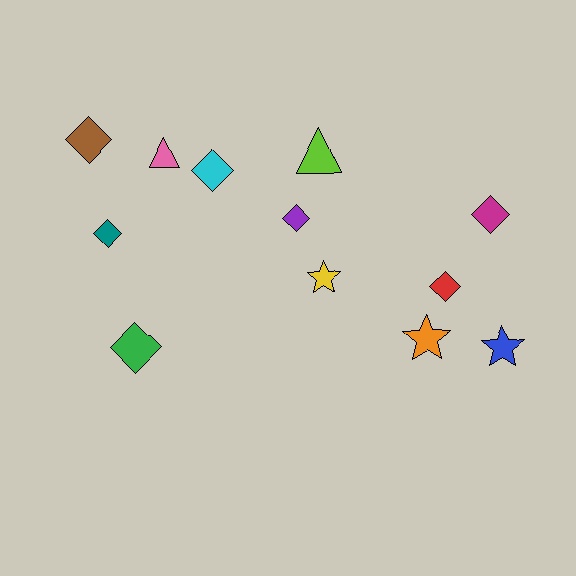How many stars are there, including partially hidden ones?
There are 3 stars.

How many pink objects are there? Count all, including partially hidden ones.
There is 1 pink object.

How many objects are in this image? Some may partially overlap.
There are 12 objects.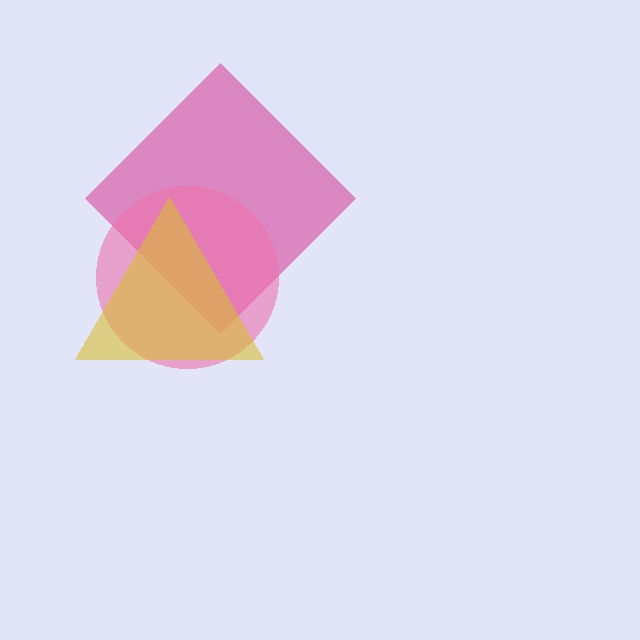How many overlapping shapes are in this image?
There are 3 overlapping shapes in the image.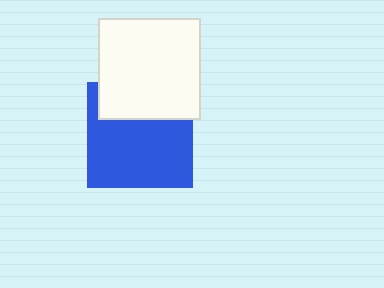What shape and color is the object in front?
The object in front is a white square.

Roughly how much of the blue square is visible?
Most of it is visible (roughly 68%).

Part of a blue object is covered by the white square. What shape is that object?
It is a square.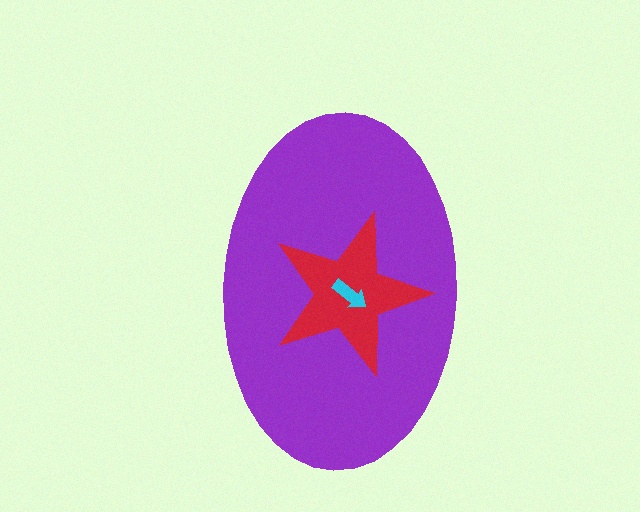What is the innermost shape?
The cyan arrow.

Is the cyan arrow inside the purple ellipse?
Yes.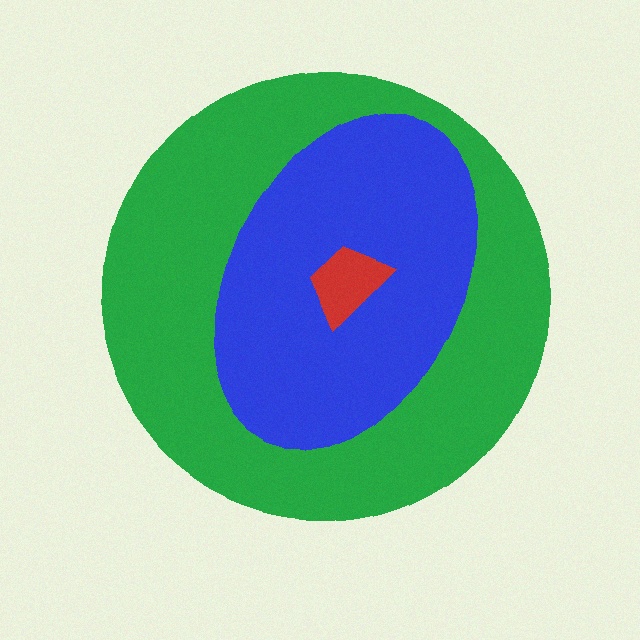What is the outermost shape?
The green circle.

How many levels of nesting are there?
3.